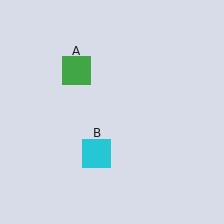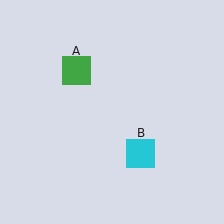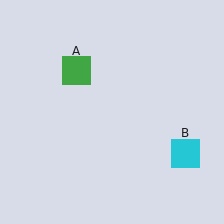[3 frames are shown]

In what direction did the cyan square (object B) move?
The cyan square (object B) moved right.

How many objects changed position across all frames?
1 object changed position: cyan square (object B).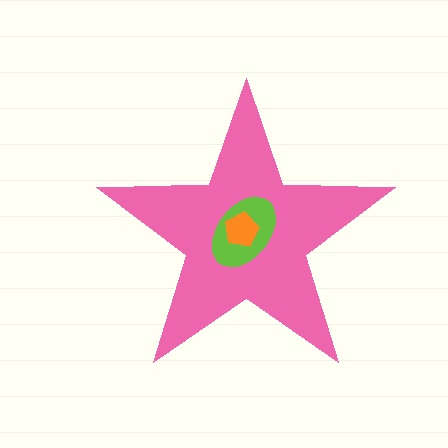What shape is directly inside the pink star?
The lime ellipse.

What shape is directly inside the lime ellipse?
The orange pentagon.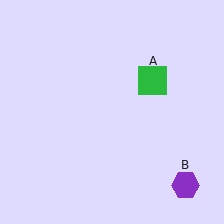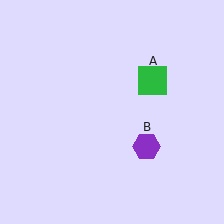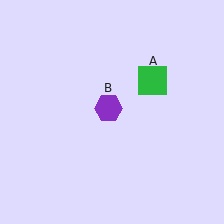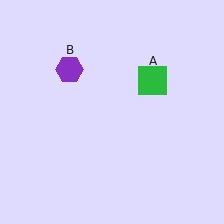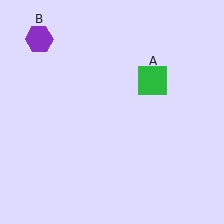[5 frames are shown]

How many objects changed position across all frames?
1 object changed position: purple hexagon (object B).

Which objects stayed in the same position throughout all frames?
Green square (object A) remained stationary.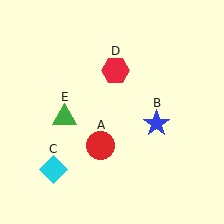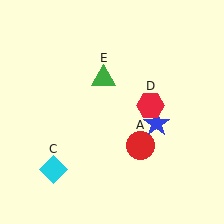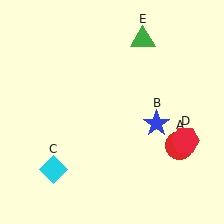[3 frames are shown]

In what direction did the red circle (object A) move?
The red circle (object A) moved right.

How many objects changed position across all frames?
3 objects changed position: red circle (object A), red hexagon (object D), green triangle (object E).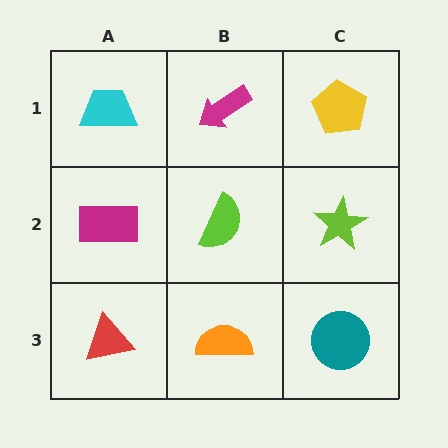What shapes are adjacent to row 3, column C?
A lime star (row 2, column C), an orange semicircle (row 3, column B).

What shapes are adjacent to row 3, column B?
A lime semicircle (row 2, column B), a red triangle (row 3, column A), a teal circle (row 3, column C).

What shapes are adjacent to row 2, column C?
A yellow pentagon (row 1, column C), a teal circle (row 3, column C), a lime semicircle (row 2, column B).